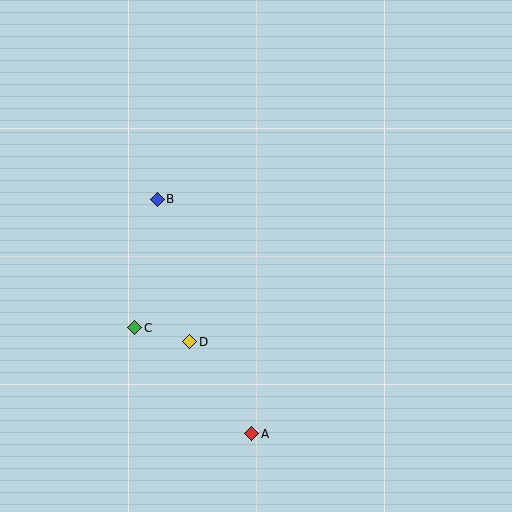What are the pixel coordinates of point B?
Point B is at (157, 199).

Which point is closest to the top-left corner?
Point B is closest to the top-left corner.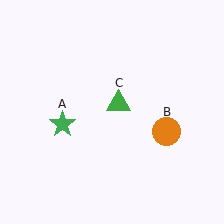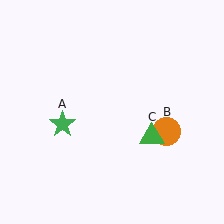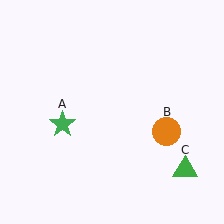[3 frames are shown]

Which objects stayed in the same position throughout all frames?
Green star (object A) and orange circle (object B) remained stationary.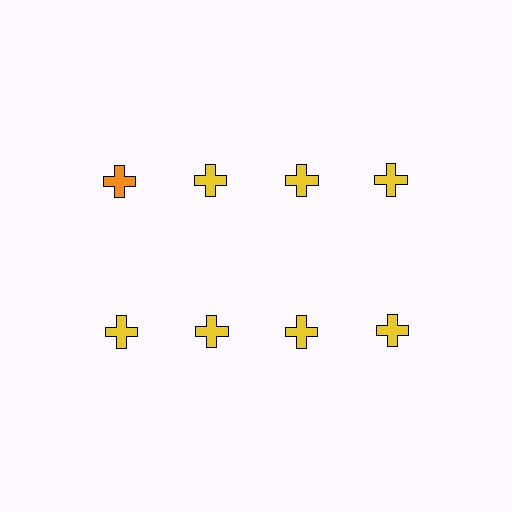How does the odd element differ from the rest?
It has a different color: orange instead of yellow.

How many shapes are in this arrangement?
There are 8 shapes arranged in a grid pattern.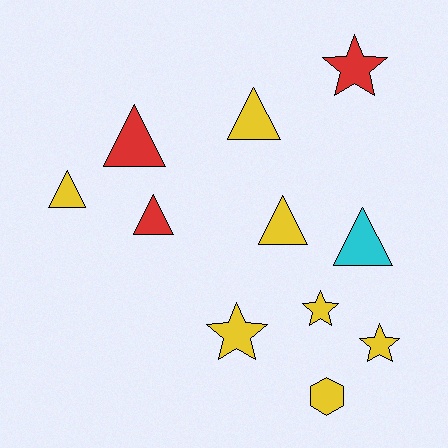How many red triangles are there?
There are 2 red triangles.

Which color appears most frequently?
Yellow, with 7 objects.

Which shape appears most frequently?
Triangle, with 6 objects.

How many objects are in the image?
There are 11 objects.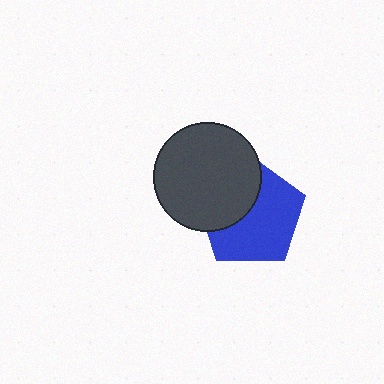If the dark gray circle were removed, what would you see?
You would see the complete blue pentagon.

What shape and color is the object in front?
The object in front is a dark gray circle.